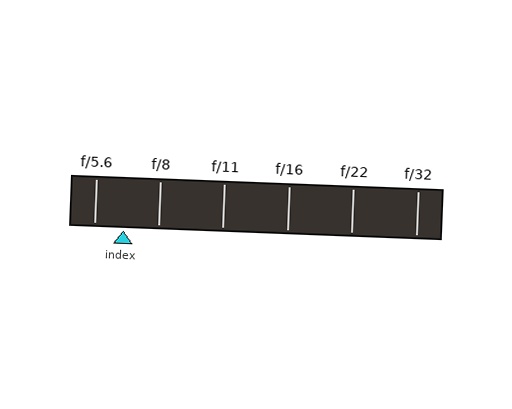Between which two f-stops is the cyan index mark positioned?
The index mark is between f/5.6 and f/8.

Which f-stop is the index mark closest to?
The index mark is closest to f/5.6.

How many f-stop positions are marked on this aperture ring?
There are 6 f-stop positions marked.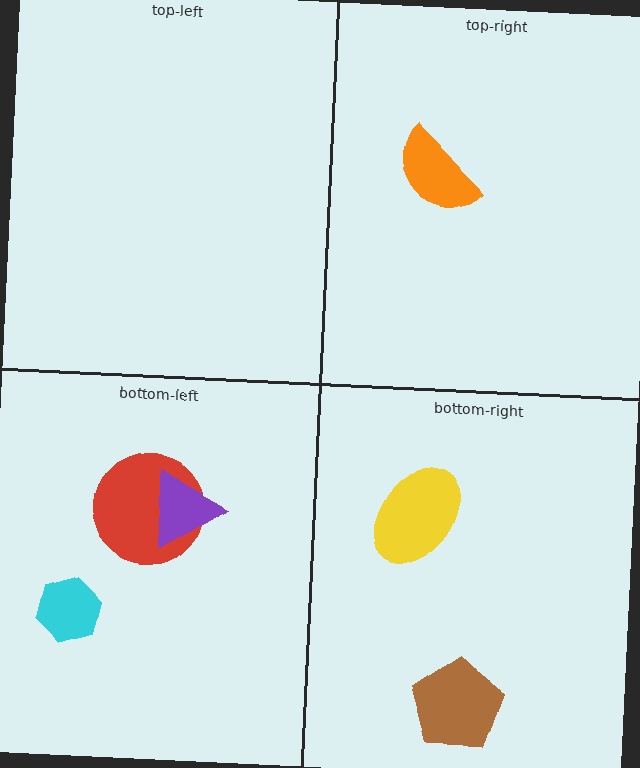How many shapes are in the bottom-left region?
3.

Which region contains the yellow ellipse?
The bottom-right region.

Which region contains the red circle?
The bottom-left region.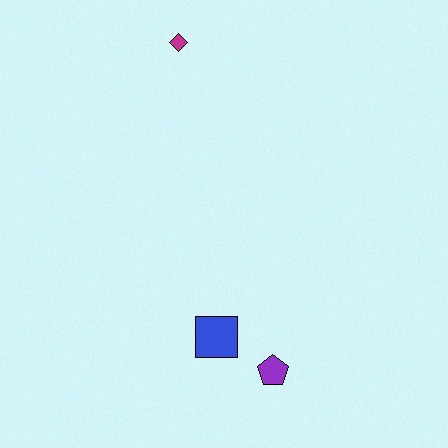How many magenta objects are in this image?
There is 1 magenta object.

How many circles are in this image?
There are no circles.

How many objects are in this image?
There are 3 objects.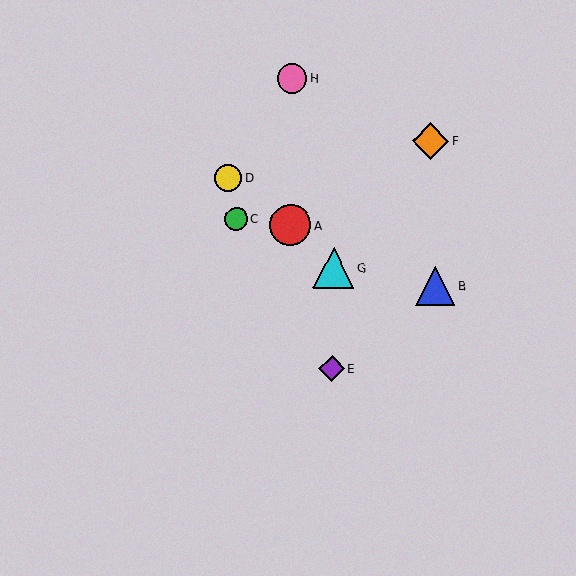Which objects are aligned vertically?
Objects E, G are aligned vertically.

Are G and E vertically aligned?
Yes, both are at x≈334.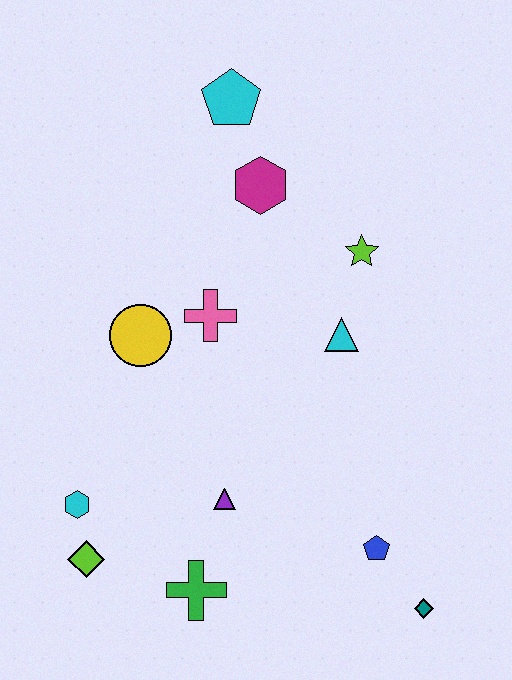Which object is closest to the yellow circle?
The pink cross is closest to the yellow circle.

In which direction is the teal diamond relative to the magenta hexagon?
The teal diamond is below the magenta hexagon.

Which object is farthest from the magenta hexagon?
The teal diamond is farthest from the magenta hexagon.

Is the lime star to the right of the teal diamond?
No